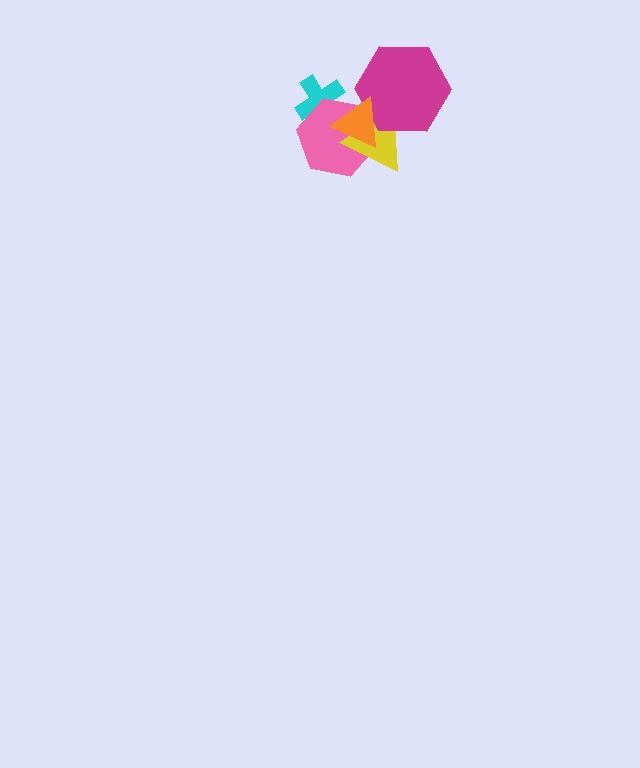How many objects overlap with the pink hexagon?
3 objects overlap with the pink hexagon.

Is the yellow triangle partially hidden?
Yes, it is partially covered by another shape.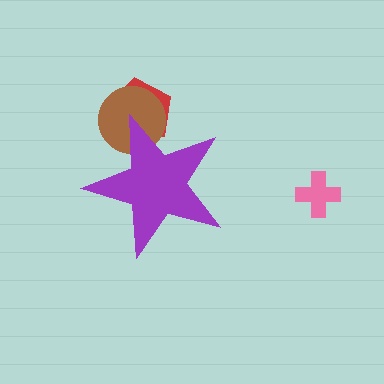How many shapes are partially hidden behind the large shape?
2 shapes are partially hidden.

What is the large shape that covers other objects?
A purple star.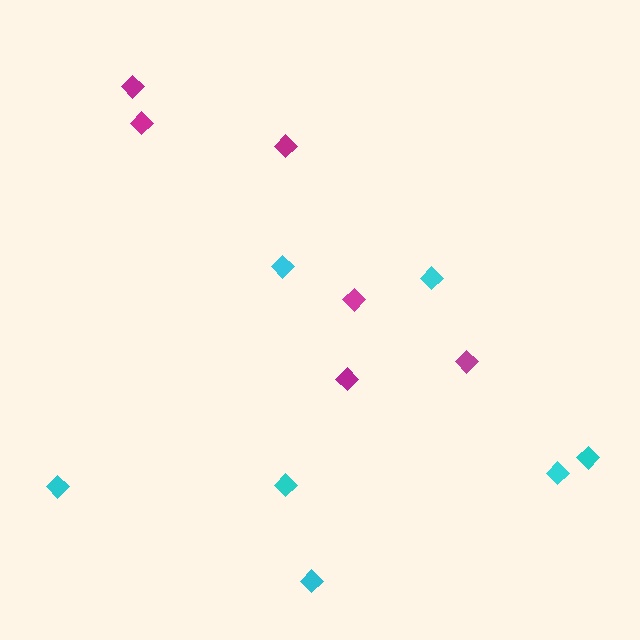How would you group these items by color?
There are 2 groups: one group of cyan diamonds (7) and one group of magenta diamonds (6).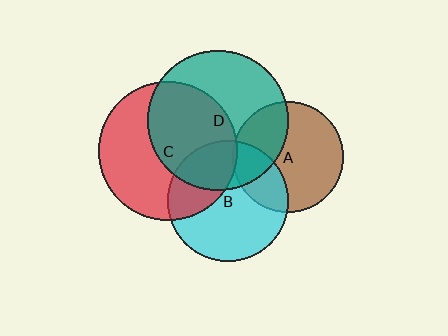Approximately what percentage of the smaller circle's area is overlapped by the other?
Approximately 30%.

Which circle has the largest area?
Circle D (teal).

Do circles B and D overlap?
Yes.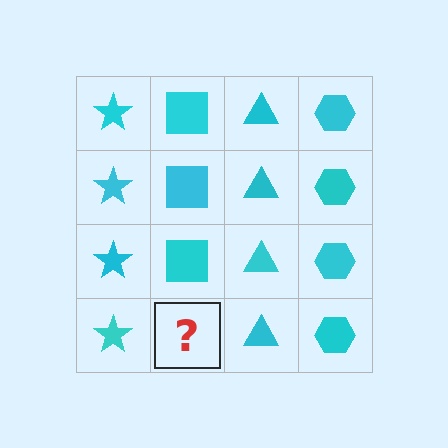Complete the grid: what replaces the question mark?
The question mark should be replaced with a cyan square.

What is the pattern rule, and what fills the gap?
The rule is that each column has a consistent shape. The gap should be filled with a cyan square.